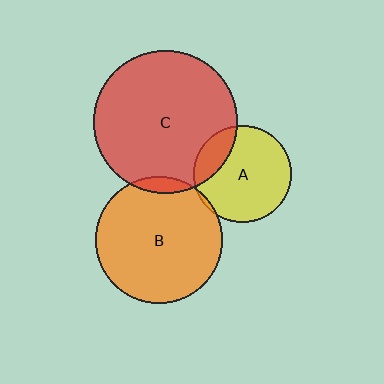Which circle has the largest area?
Circle C (red).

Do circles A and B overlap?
Yes.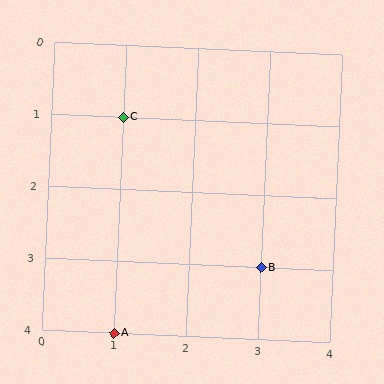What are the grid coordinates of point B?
Point B is at grid coordinates (3, 3).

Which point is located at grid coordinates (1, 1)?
Point C is at (1, 1).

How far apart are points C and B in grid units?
Points C and B are 2 columns and 2 rows apart (about 2.8 grid units diagonally).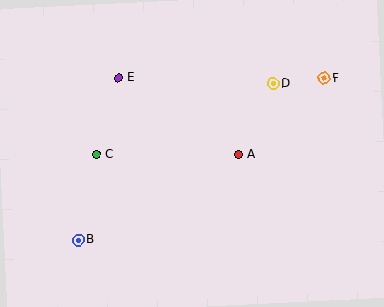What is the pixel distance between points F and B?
The distance between F and B is 294 pixels.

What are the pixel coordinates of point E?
Point E is at (119, 78).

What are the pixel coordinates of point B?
Point B is at (78, 240).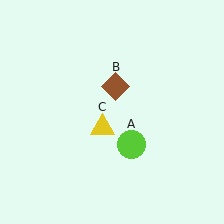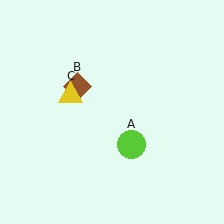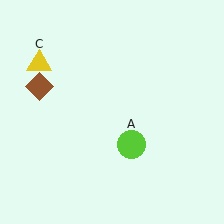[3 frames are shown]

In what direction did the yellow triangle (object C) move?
The yellow triangle (object C) moved up and to the left.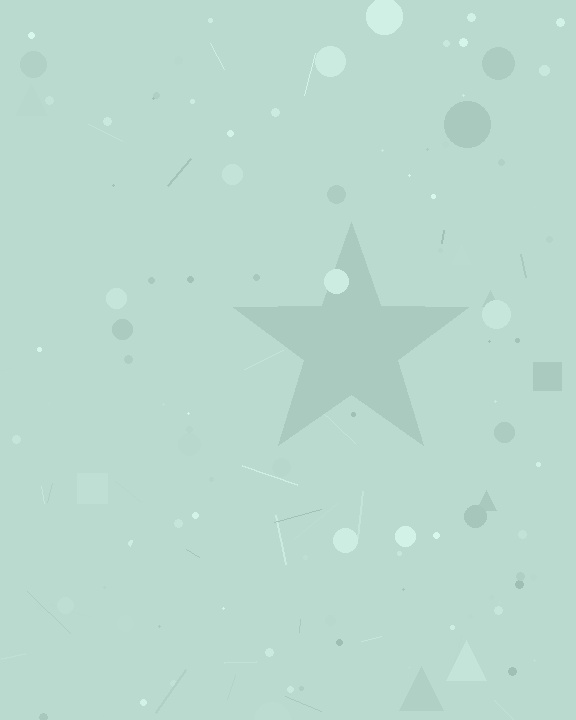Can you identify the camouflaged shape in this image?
The camouflaged shape is a star.